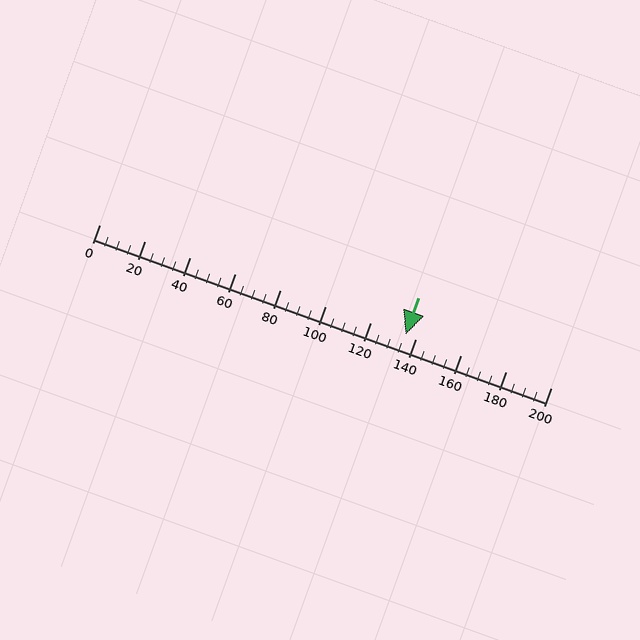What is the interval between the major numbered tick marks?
The major tick marks are spaced 20 units apart.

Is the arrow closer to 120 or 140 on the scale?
The arrow is closer to 140.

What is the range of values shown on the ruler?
The ruler shows values from 0 to 200.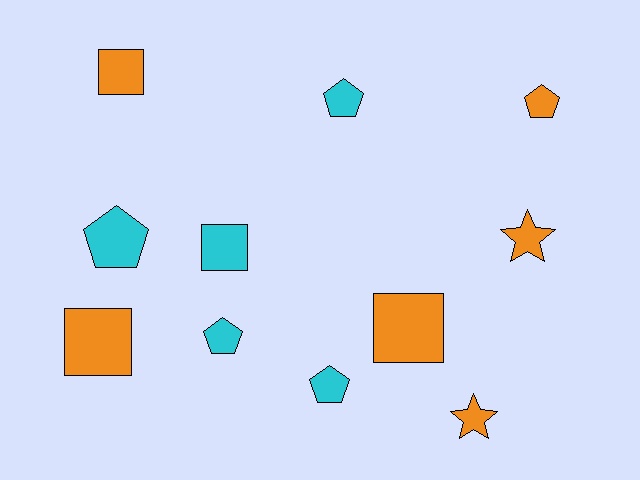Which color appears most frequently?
Orange, with 6 objects.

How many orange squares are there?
There are 3 orange squares.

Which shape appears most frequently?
Pentagon, with 5 objects.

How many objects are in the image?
There are 11 objects.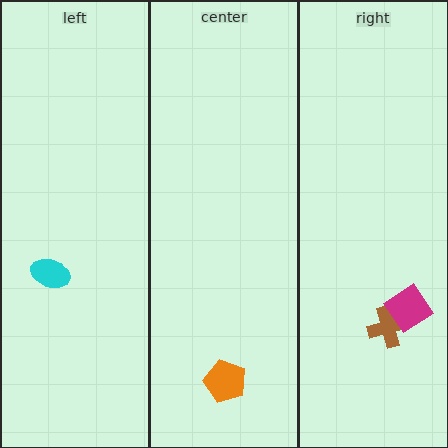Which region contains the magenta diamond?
The right region.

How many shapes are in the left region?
1.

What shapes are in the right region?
The brown cross, the magenta diamond.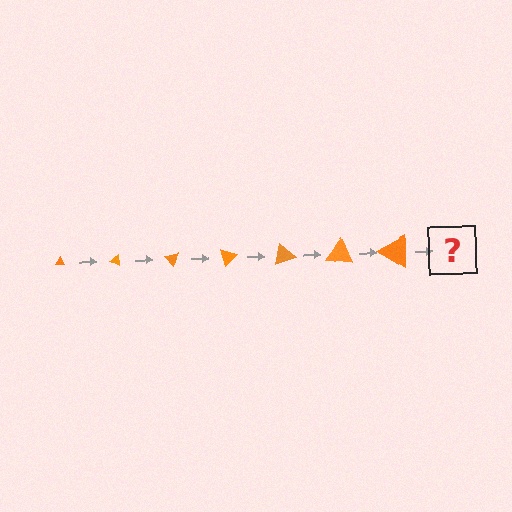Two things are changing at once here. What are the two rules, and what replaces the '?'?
The two rules are that the triangle grows larger each step and it rotates 25 degrees each step. The '?' should be a triangle, larger than the previous one and rotated 175 degrees from the start.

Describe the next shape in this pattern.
It should be a triangle, larger than the previous one and rotated 175 degrees from the start.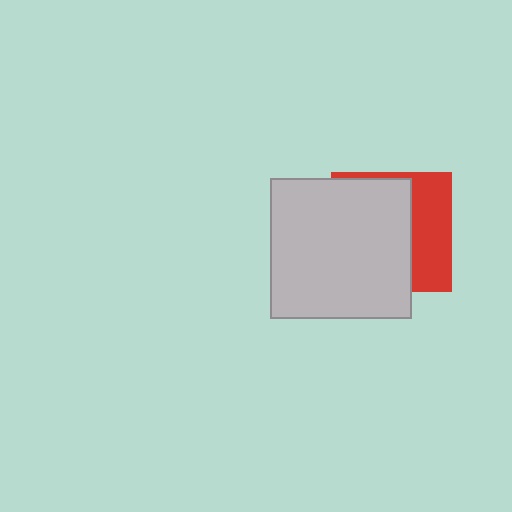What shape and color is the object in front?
The object in front is a light gray square.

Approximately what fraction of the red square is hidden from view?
Roughly 63% of the red square is hidden behind the light gray square.